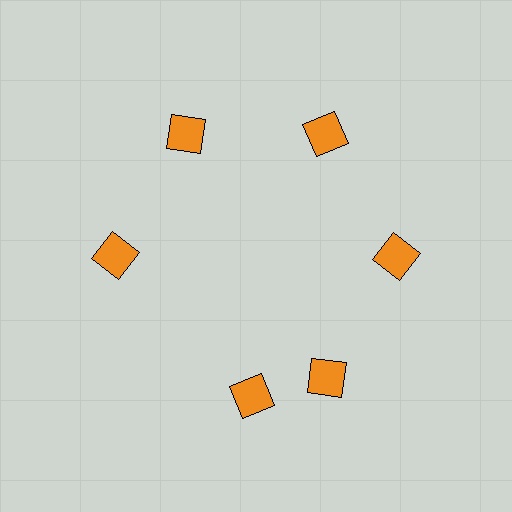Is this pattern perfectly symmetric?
No. The 6 orange diamonds are arranged in a ring, but one element near the 7 o'clock position is rotated out of alignment along the ring, breaking the 6-fold rotational symmetry.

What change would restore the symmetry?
The symmetry would be restored by rotating it back into even spacing with its neighbors so that all 6 diamonds sit at equal angles and equal distance from the center.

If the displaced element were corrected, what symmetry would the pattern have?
It would have 6-fold rotational symmetry — the pattern would map onto itself every 60 degrees.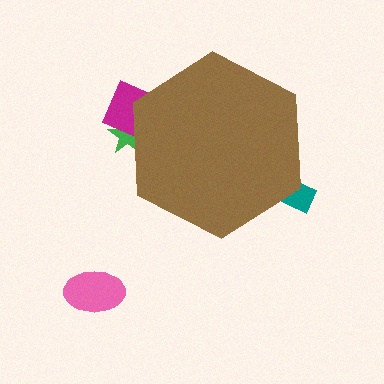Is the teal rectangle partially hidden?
Yes, the teal rectangle is partially hidden behind the brown hexagon.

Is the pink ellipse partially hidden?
No, the pink ellipse is fully visible.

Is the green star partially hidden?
Yes, the green star is partially hidden behind the brown hexagon.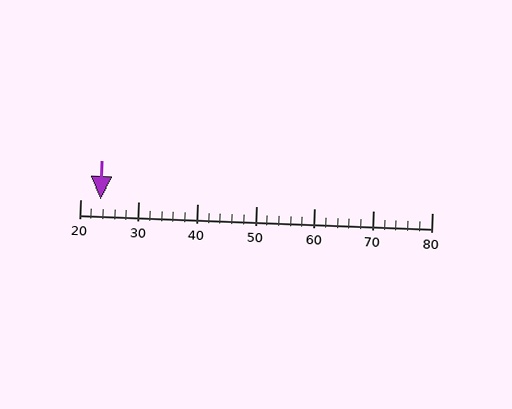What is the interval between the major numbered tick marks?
The major tick marks are spaced 10 units apart.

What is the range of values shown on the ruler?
The ruler shows values from 20 to 80.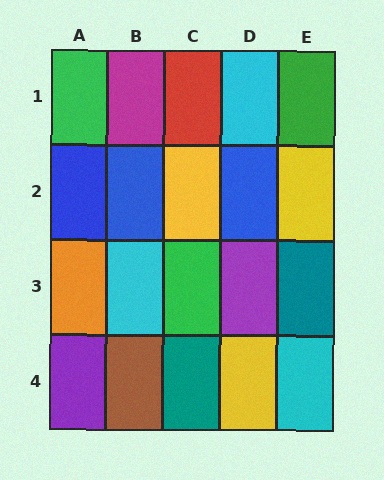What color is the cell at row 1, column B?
Magenta.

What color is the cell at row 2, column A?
Blue.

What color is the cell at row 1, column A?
Green.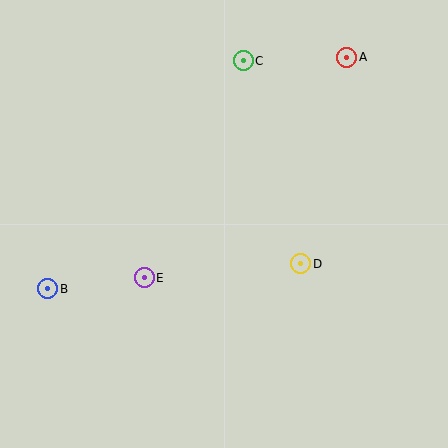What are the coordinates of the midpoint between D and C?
The midpoint between D and C is at (272, 162).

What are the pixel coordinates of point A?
Point A is at (347, 57).